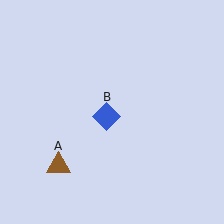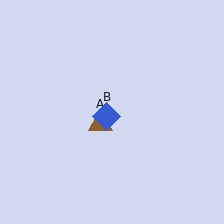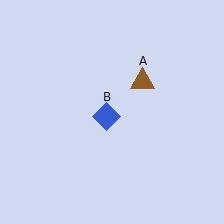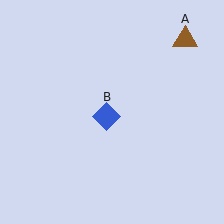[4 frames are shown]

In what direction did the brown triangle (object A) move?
The brown triangle (object A) moved up and to the right.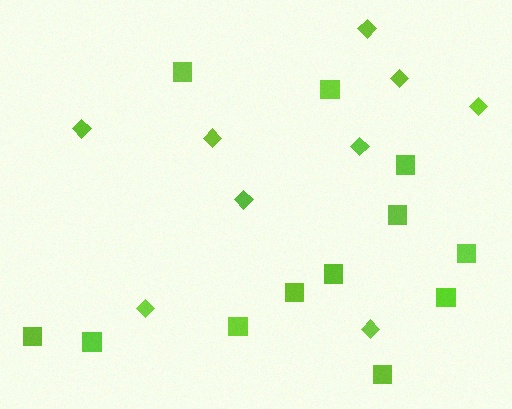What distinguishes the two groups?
There are 2 groups: one group of squares (12) and one group of diamonds (9).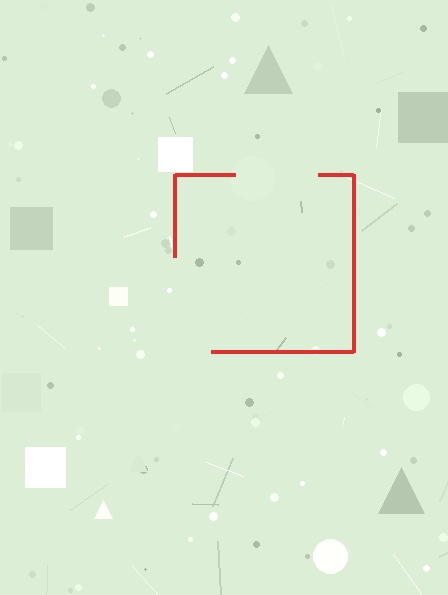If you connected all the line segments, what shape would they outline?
They would outline a square.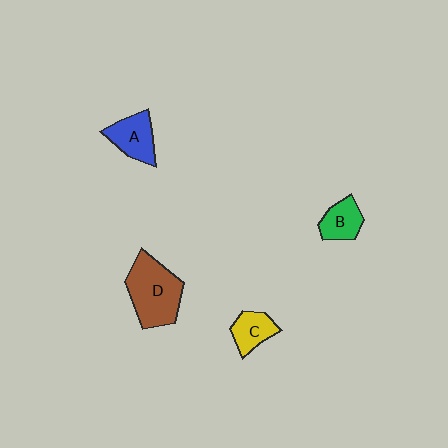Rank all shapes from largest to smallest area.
From largest to smallest: D (brown), A (blue), B (green), C (yellow).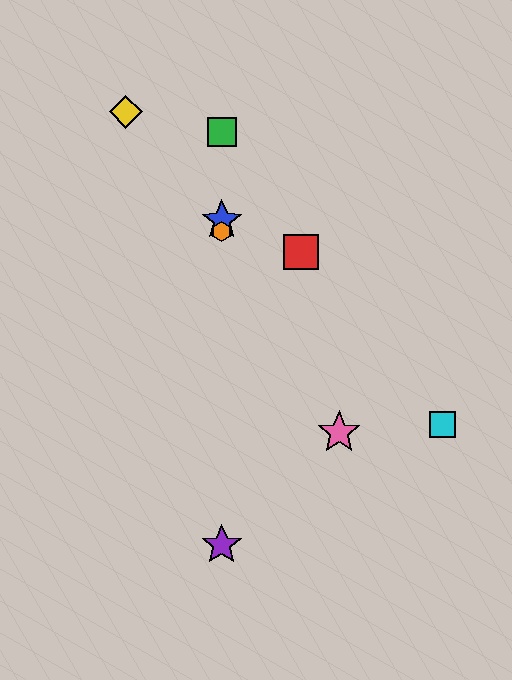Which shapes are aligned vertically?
The blue star, the green square, the purple star, the orange hexagon are aligned vertically.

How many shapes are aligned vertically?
4 shapes (the blue star, the green square, the purple star, the orange hexagon) are aligned vertically.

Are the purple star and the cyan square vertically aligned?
No, the purple star is at x≈222 and the cyan square is at x≈442.